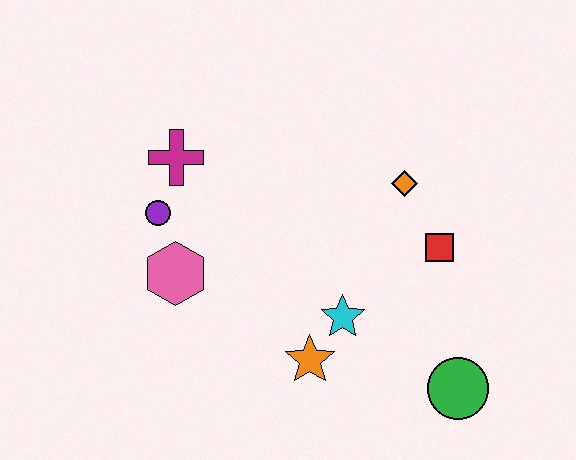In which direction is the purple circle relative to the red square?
The purple circle is to the left of the red square.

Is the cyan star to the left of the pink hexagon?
No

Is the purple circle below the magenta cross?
Yes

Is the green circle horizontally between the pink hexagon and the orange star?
No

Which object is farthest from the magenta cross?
The green circle is farthest from the magenta cross.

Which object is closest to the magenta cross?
The purple circle is closest to the magenta cross.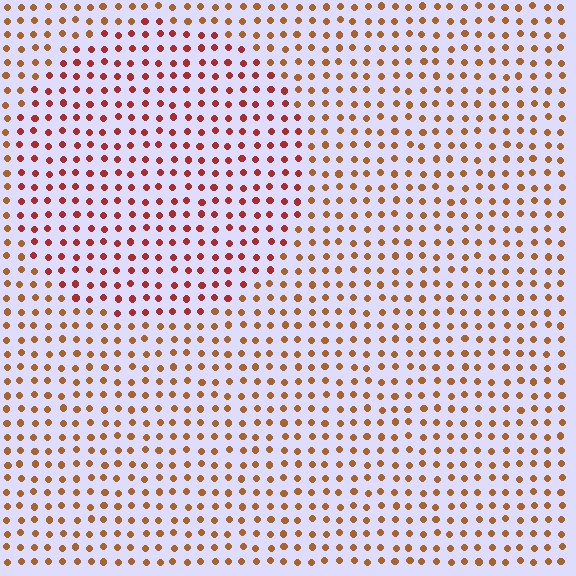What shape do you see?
I see a circle.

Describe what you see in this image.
The image is filled with small brown elements in a uniform arrangement. A circle-shaped region is visible where the elements are tinted to a slightly different hue, forming a subtle color boundary.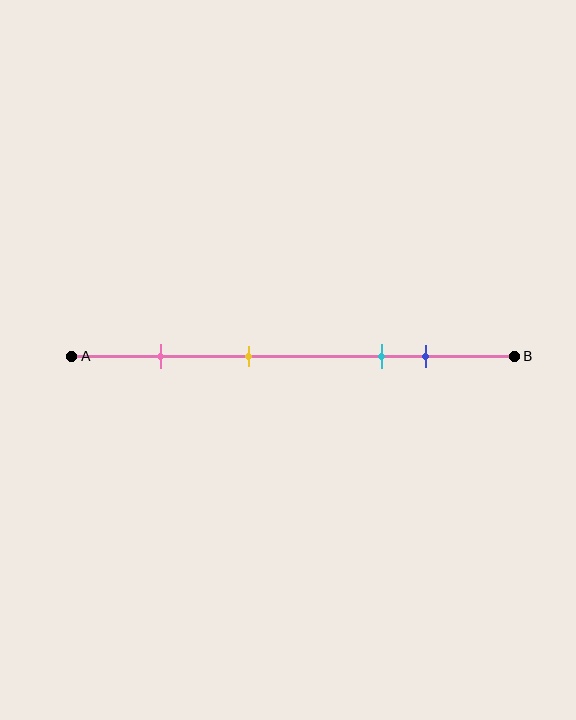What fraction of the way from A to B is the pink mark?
The pink mark is approximately 20% (0.2) of the way from A to B.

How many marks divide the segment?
There are 4 marks dividing the segment.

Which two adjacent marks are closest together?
The cyan and blue marks are the closest adjacent pair.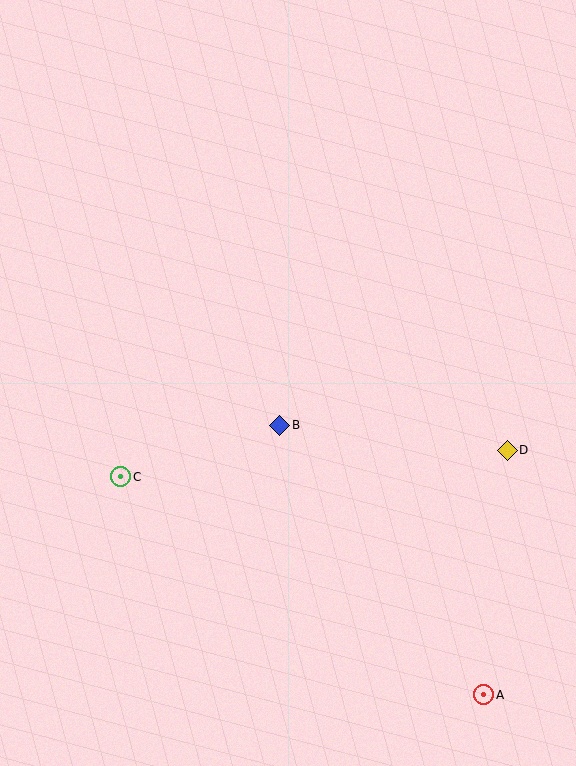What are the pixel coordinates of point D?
Point D is at (507, 450).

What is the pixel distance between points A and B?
The distance between A and B is 338 pixels.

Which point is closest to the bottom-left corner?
Point C is closest to the bottom-left corner.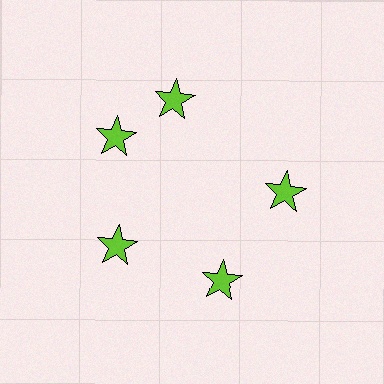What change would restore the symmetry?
The symmetry would be restored by rotating it back into even spacing with its neighbors so that all 5 stars sit at equal angles and equal distance from the center.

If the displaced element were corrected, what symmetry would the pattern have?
It would have 5-fold rotational symmetry — the pattern would map onto itself every 72 degrees.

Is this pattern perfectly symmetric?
No. The 5 lime stars are arranged in a ring, but one element near the 1 o'clock position is rotated out of alignment along the ring, breaking the 5-fold rotational symmetry.